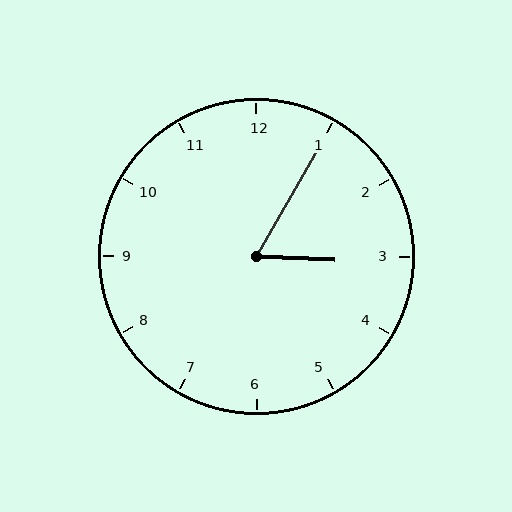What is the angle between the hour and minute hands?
Approximately 62 degrees.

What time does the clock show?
3:05.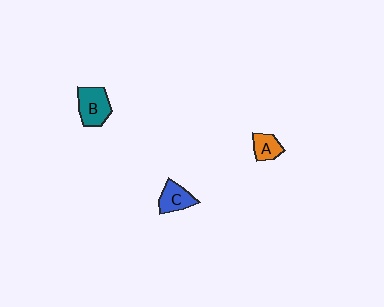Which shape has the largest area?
Shape B (teal).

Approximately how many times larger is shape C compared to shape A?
Approximately 1.3 times.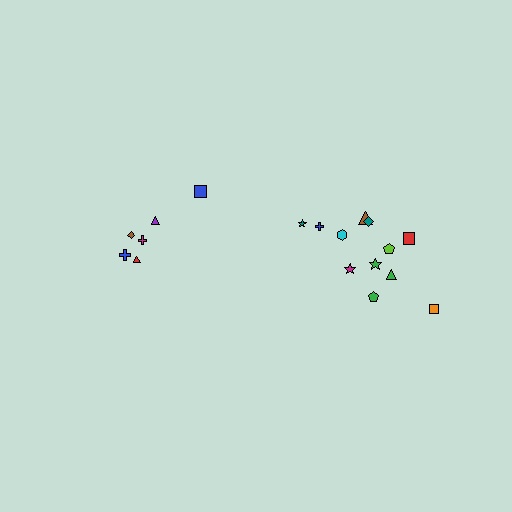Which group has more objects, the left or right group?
The right group.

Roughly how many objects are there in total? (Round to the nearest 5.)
Roughly 20 objects in total.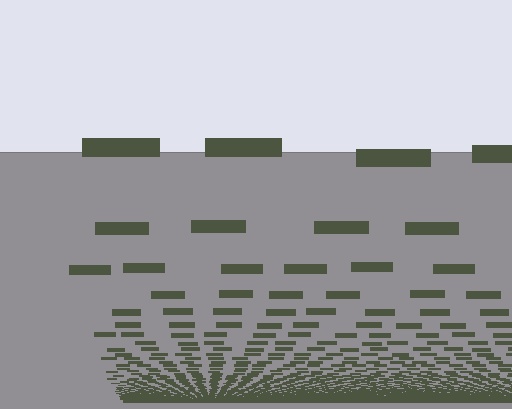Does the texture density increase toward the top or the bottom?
Density increases toward the bottom.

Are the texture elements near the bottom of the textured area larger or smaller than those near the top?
Smaller. The gradient is inverted — elements near the bottom are smaller and denser.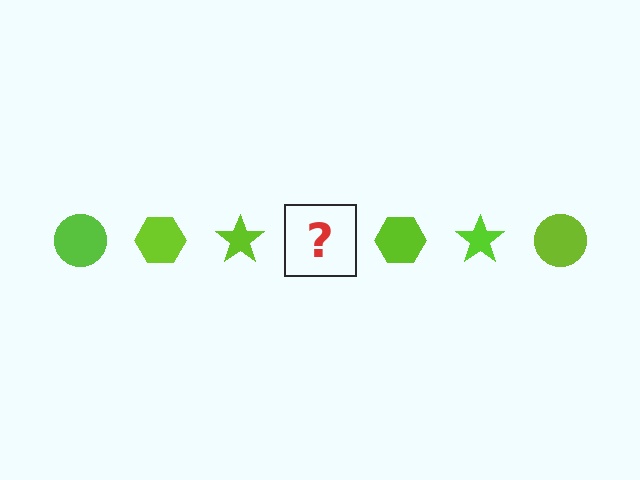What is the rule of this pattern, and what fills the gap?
The rule is that the pattern cycles through circle, hexagon, star shapes in lime. The gap should be filled with a lime circle.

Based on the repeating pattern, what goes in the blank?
The blank should be a lime circle.